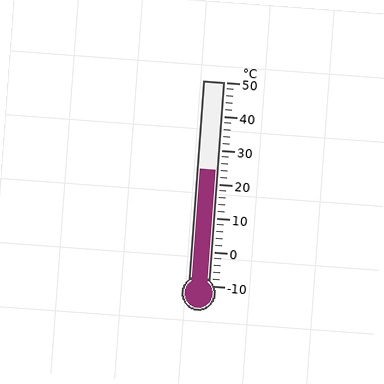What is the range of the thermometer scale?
The thermometer scale ranges from -10°C to 50°C.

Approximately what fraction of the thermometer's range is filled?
The thermometer is filled to approximately 55% of its range.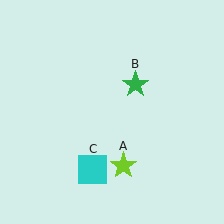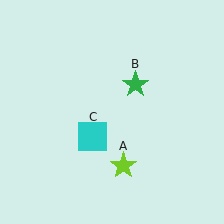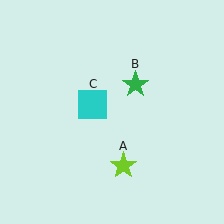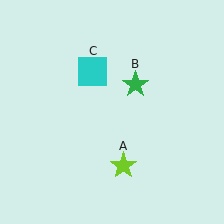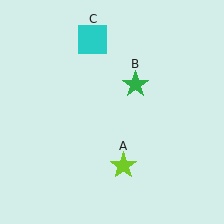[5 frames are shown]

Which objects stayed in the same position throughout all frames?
Lime star (object A) and green star (object B) remained stationary.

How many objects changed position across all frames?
1 object changed position: cyan square (object C).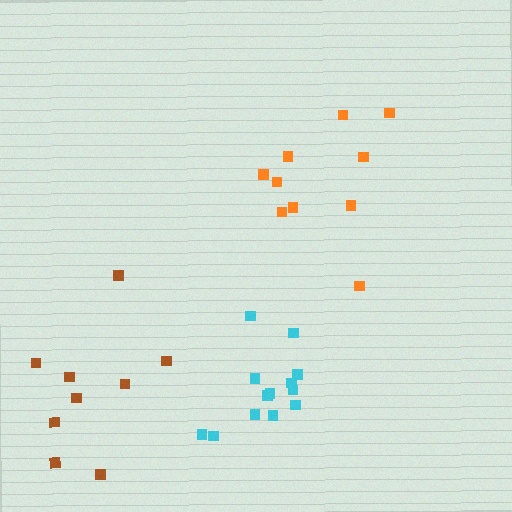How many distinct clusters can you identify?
There are 3 distinct clusters.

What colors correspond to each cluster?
The clusters are colored: cyan, orange, brown.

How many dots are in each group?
Group 1: 13 dots, Group 2: 10 dots, Group 3: 9 dots (32 total).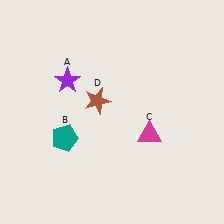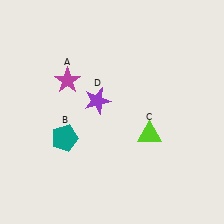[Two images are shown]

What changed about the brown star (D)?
In Image 1, D is brown. In Image 2, it changed to purple.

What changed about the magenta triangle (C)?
In Image 1, C is magenta. In Image 2, it changed to lime.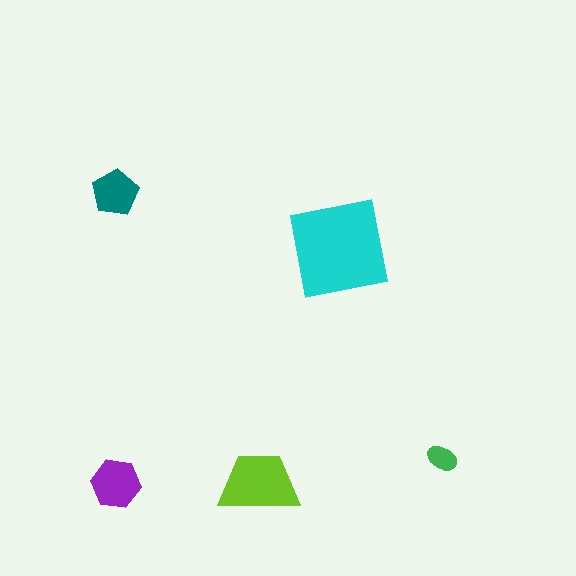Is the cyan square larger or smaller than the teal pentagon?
Larger.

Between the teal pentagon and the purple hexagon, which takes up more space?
The purple hexagon.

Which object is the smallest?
The green ellipse.